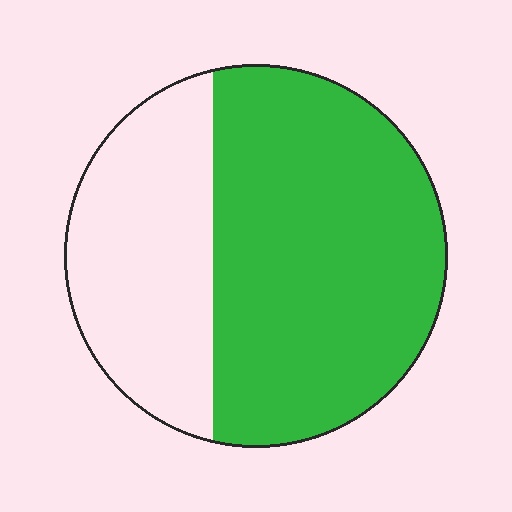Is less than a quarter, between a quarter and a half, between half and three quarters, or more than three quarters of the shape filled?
Between half and three quarters.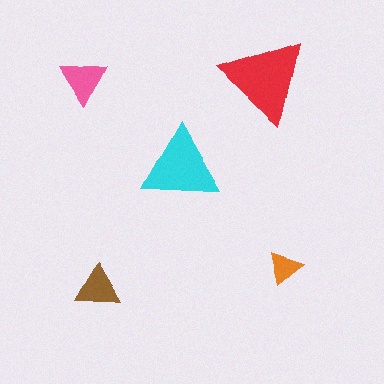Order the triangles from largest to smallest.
the red one, the cyan one, the pink one, the brown one, the orange one.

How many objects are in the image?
There are 5 objects in the image.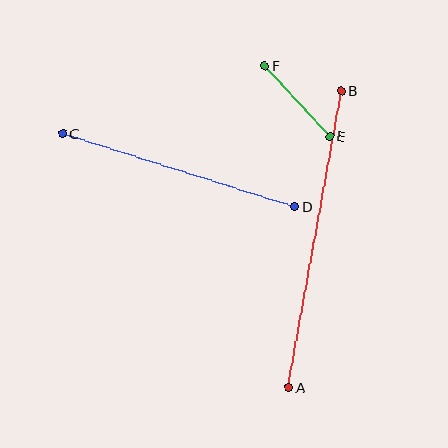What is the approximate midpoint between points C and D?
The midpoint is at approximately (178, 170) pixels.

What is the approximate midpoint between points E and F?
The midpoint is at approximately (297, 101) pixels.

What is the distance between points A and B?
The distance is approximately 301 pixels.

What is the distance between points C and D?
The distance is approximately 243 pixels.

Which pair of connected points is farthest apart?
Points A and B are farthest apart.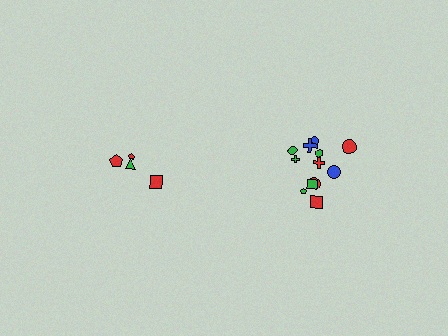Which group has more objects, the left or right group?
The right group.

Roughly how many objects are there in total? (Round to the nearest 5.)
Roughly 15 objects in total.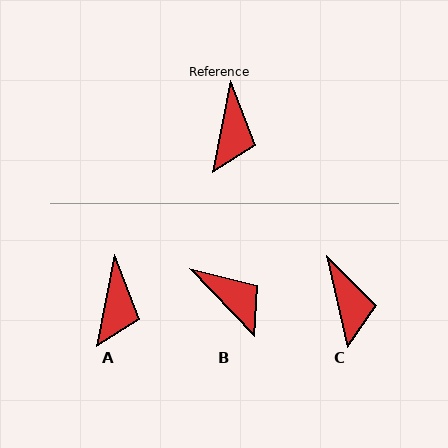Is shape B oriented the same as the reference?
No, it is off by about 55 degrees.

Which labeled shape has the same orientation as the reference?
A.